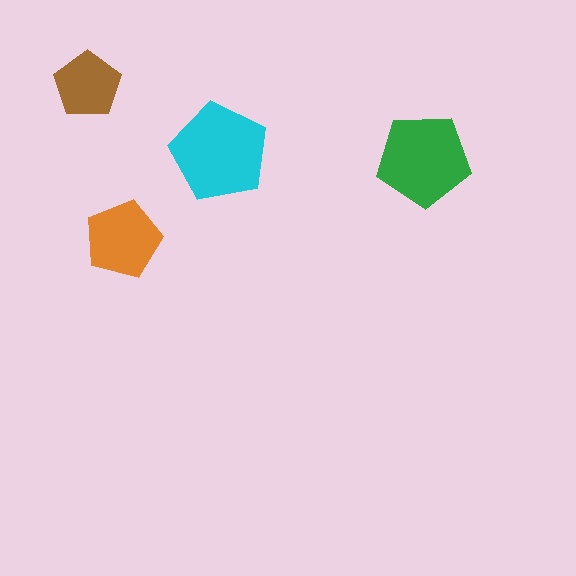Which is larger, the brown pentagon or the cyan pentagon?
The cyan one.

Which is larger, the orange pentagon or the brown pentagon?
The orange one.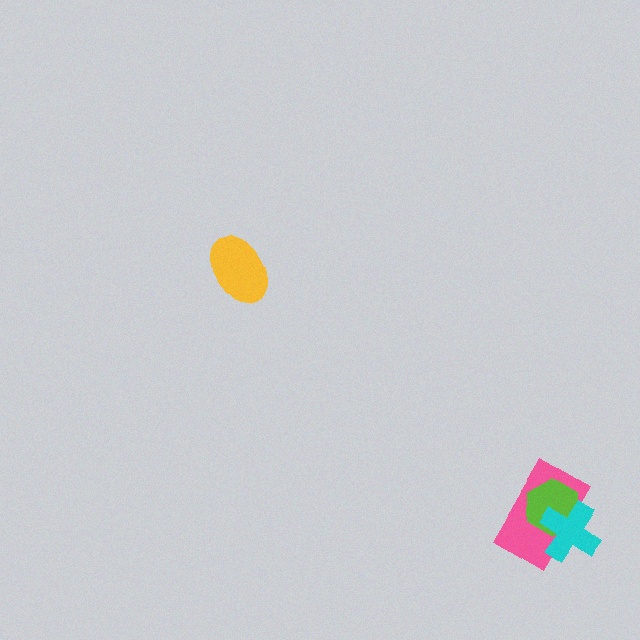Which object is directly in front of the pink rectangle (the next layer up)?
The lime hexagon is directly in front of the pink rectangle.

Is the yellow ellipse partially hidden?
No, no other shape covers it.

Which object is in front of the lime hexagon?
The cyan cross is in front of the lime hexagon.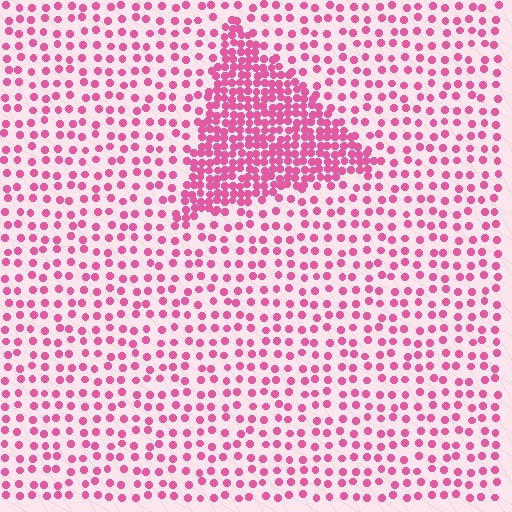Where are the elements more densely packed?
The elements are more densely packed inside the triangle boundary.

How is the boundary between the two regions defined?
The boundary is defined by a change in element density (approximately 2.7x ratio). All elements are the same color, size, and shape.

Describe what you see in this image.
The image contains small pink elements arranged at two different densities. A triangle-shaped region is visible where the elements are more densely packed than the surrounding area.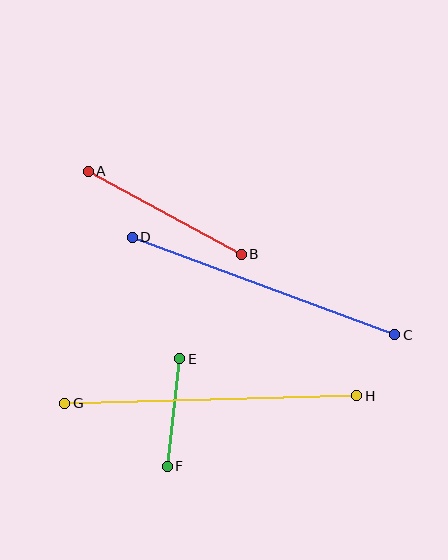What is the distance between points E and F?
The distance is approximately 108 pixels.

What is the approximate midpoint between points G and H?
The midpoint is at approximately (211, 399) pixels.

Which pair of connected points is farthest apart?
Points G and H are farthest apart.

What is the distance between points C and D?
The distance is approximately 280 pixels.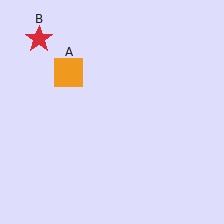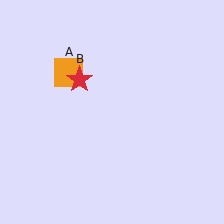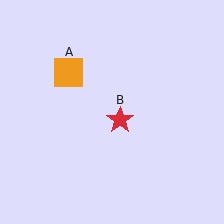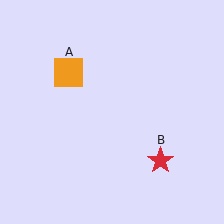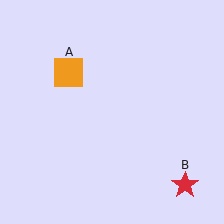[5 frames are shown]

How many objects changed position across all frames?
1 object changed position: red star (object B).